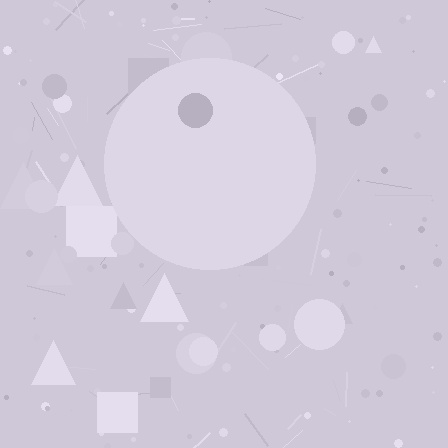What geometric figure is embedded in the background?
A circle is embedded in the background.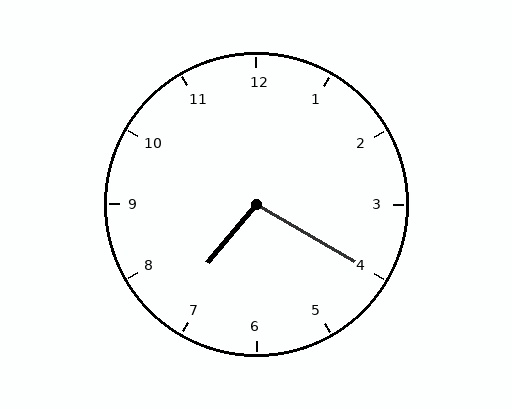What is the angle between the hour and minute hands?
Approximately 100 degrees.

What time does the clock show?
7:20.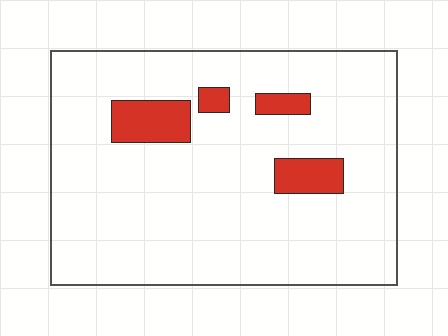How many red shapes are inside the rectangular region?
4.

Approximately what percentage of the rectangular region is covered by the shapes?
Approximately 10%.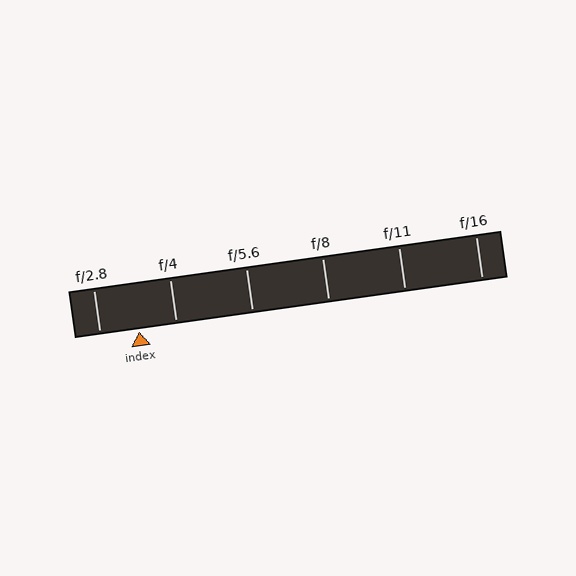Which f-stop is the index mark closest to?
The index mark is closest to f/4.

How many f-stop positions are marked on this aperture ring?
There are 6 f-stop positions marked.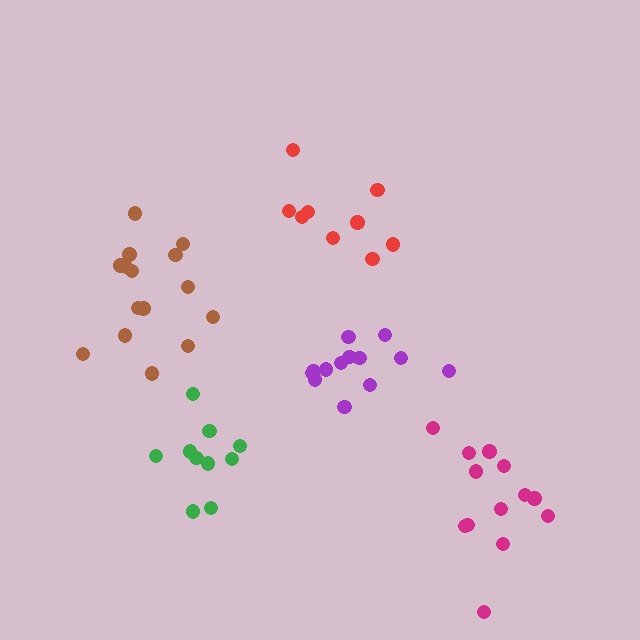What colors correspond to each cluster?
The clusters are colored: purple, red, green, brown, magenta.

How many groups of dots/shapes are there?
There are 5 groups.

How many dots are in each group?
Group 1: 13 dots, Group 2: 9 dots, Group 3: 10 dots, Group 4: 15 dots, Group 5: 13 dots (60 total).